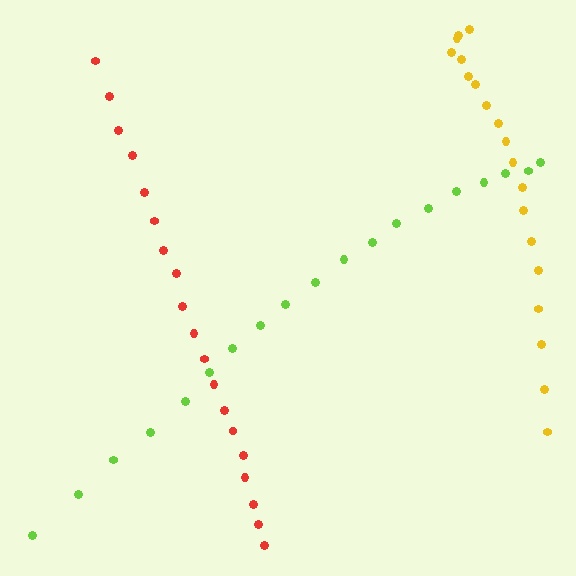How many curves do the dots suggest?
There are 3 distinct paths.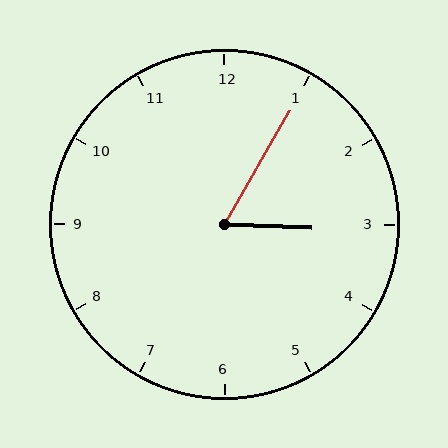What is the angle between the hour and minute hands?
Approximately 62 degrees.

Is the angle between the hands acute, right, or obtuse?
It is acute.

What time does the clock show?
3:05.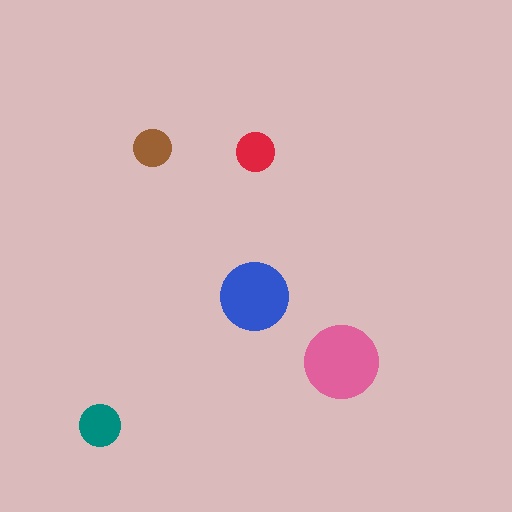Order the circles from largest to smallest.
the pink one, the blue one, the teal one, the red one, the brown one.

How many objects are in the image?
There are 5 objects in the image.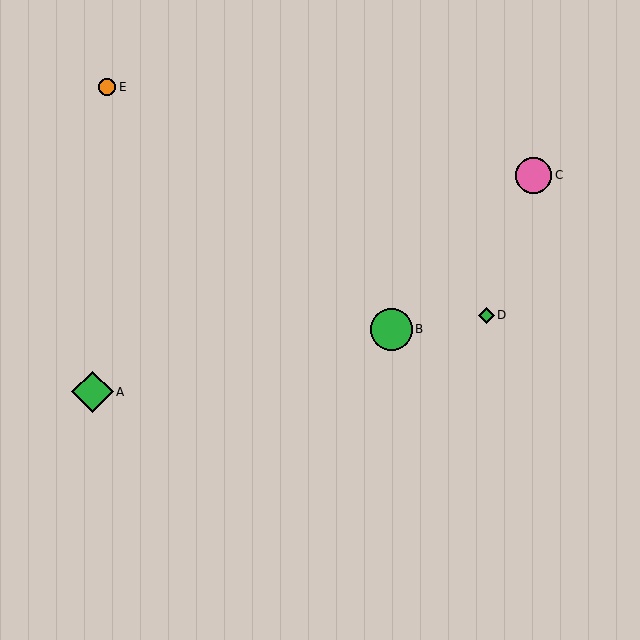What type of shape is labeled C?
Shape C is a pink circle.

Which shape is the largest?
The green circle (labeled B) is the largest.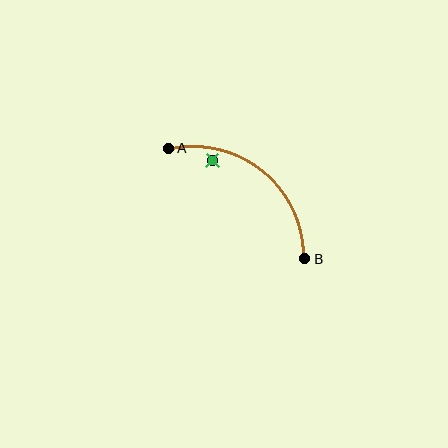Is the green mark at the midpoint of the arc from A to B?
No — the green mark does not lie on the arc at all. It sits slightly inside the curve.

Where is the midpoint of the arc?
The arc midpoint is the point on the curve farthest from the straight line joining A and B. It sits above and to the right of that line.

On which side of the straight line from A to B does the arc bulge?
The arc bulges above and to the right of the straight line connecting A and B.